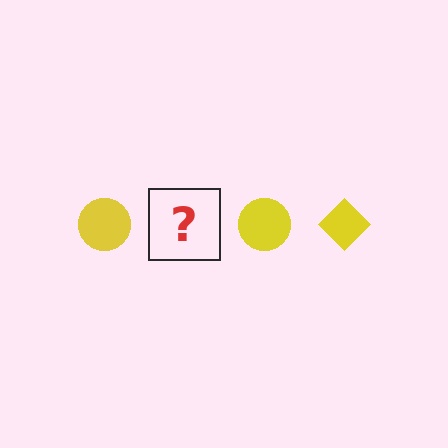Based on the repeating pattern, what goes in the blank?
The blank should be a yellow diamond.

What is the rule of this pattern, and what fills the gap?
The rule is that the pattern cycles through circle, diamond shapes in yellow. The gap should be filled with a yellow diamond.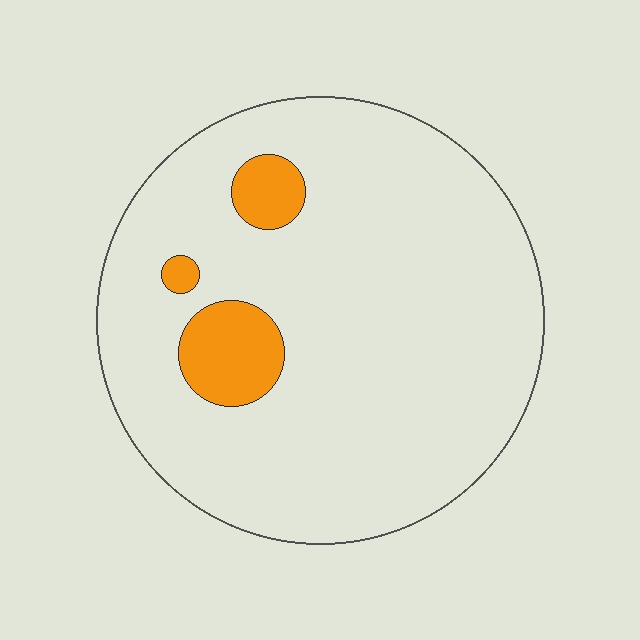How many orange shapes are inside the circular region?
3.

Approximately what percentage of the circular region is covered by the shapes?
Approximately 10%.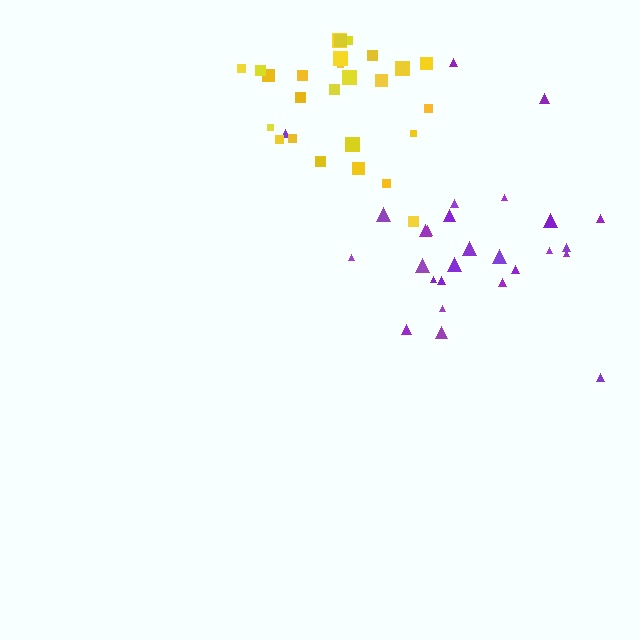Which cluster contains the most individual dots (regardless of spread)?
Purple (27).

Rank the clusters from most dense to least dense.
purple, yellow.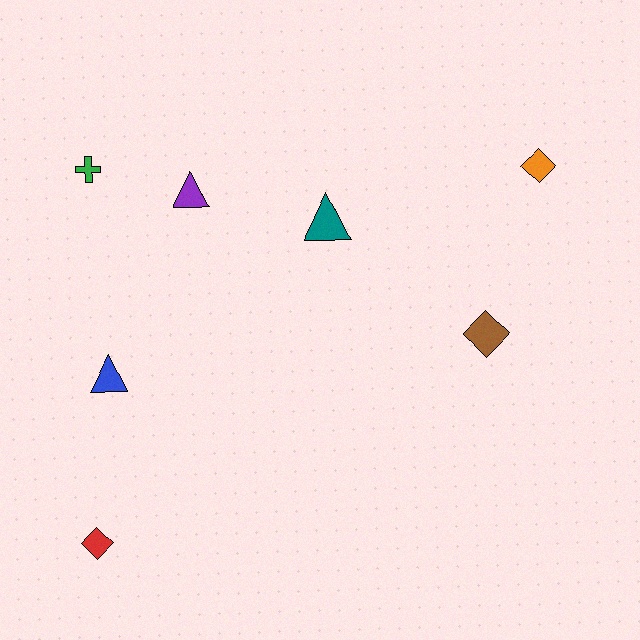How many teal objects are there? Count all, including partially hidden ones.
There is 1 teal object.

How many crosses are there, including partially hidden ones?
There is 1 cross.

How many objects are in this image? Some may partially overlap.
There are 7 objects.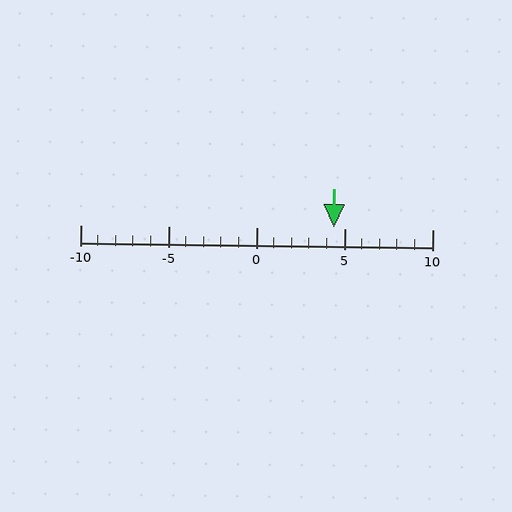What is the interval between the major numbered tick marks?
The major tick marks are spaced 5 units apart.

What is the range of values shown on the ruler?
The ruler shows values from -10 to 10.